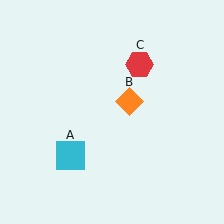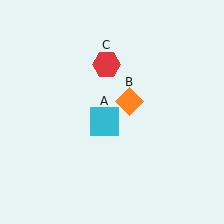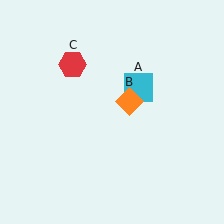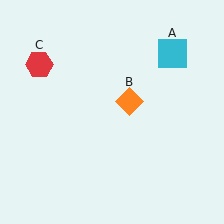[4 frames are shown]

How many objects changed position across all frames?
2 objects changed position: cyan square (object A), red hexagon (object C).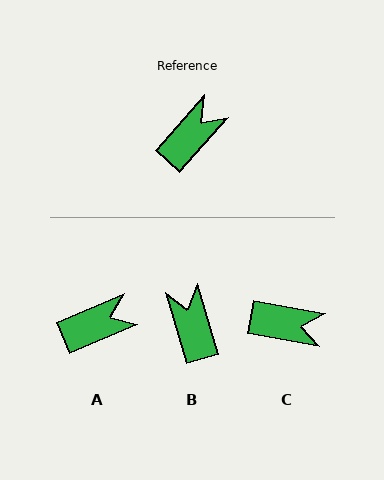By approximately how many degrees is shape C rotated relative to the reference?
Approximately 59 degrees clockwise.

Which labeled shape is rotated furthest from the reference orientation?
C, about 59 degrees away.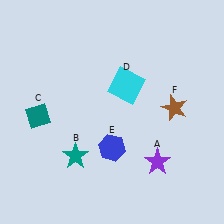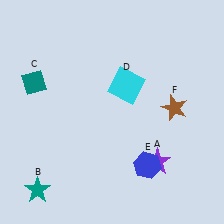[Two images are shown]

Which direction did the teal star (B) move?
The teal star (B) moved left.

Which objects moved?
The objects that moved are: the teal star (B), the teal diamond (C), the blue hexagon (E).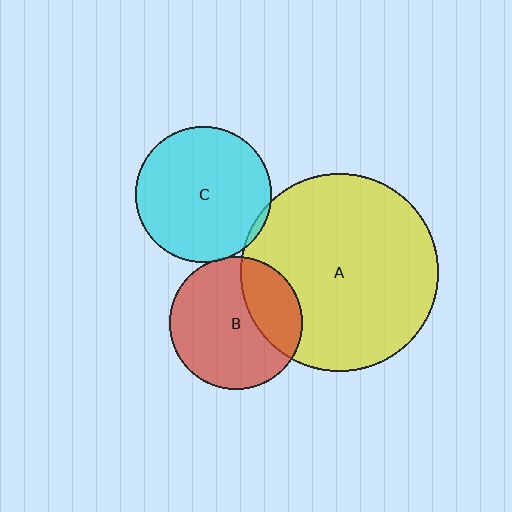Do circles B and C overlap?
Yes.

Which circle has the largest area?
Circle A (yellow).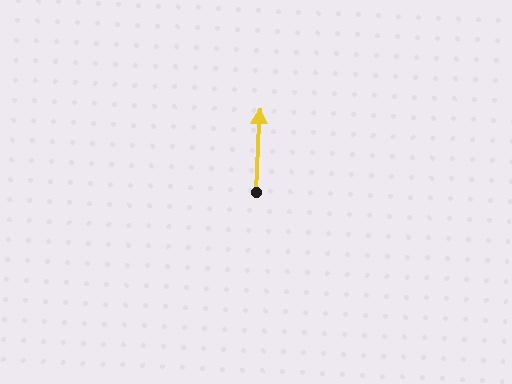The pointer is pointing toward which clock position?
Roughly 12 o'clock.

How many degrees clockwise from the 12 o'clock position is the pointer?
Approximately 0 degrees.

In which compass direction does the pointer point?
North.